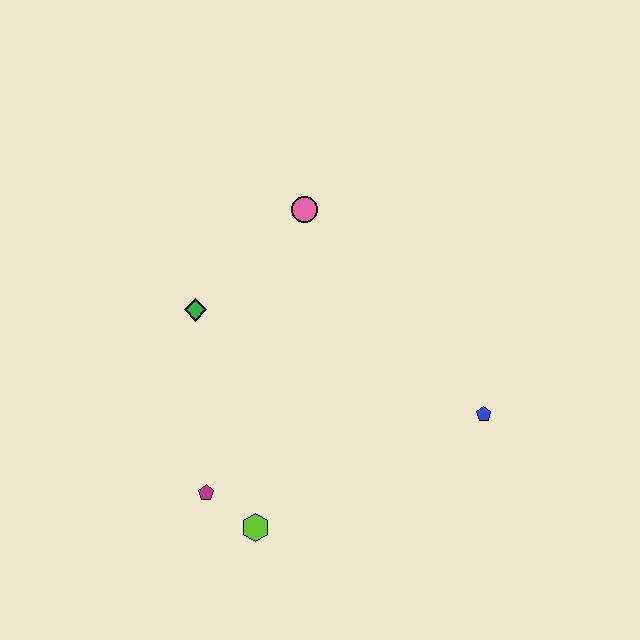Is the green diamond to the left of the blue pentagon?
Yes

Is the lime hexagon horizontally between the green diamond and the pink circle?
Yes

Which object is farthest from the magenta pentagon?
The pink circle is farthest from the magenta pentagon.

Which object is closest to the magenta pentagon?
The lime hexagon is closest to the magenta pentagon.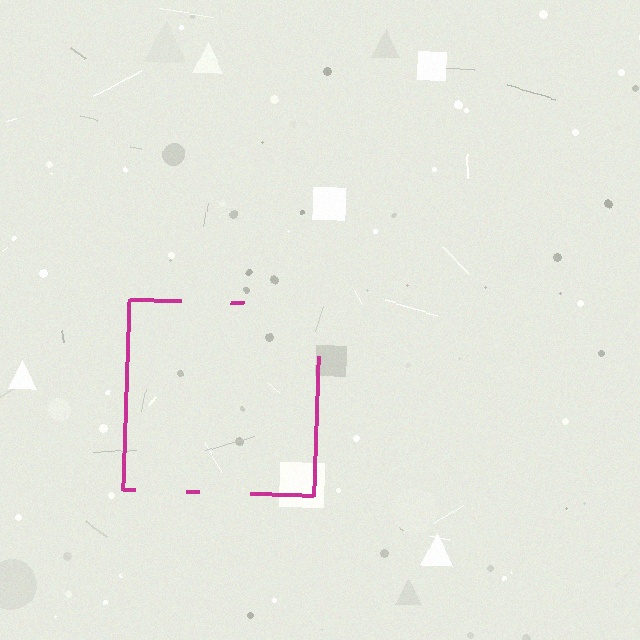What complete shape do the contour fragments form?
The contour fragments form a square.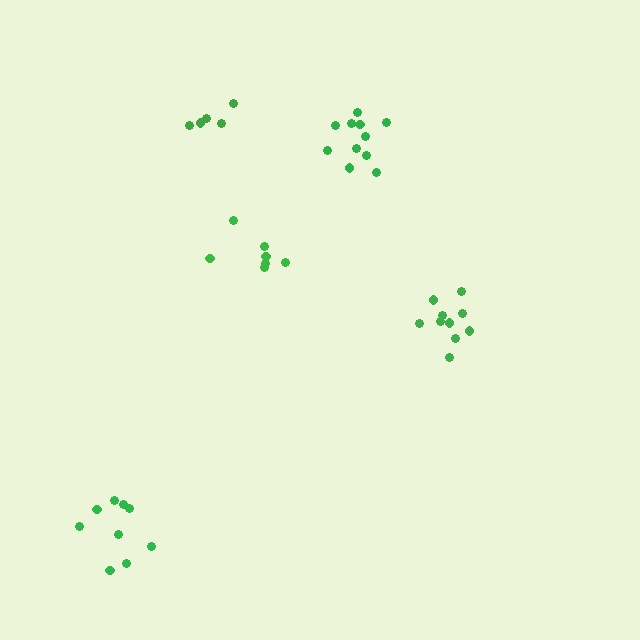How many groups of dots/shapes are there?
There are 5 groups.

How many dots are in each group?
Group 1: 10 dots, Group 2: 7 dots, Group 3: 5 dots, Group 4: 11 dots, Group 5: 9 dots (42 total).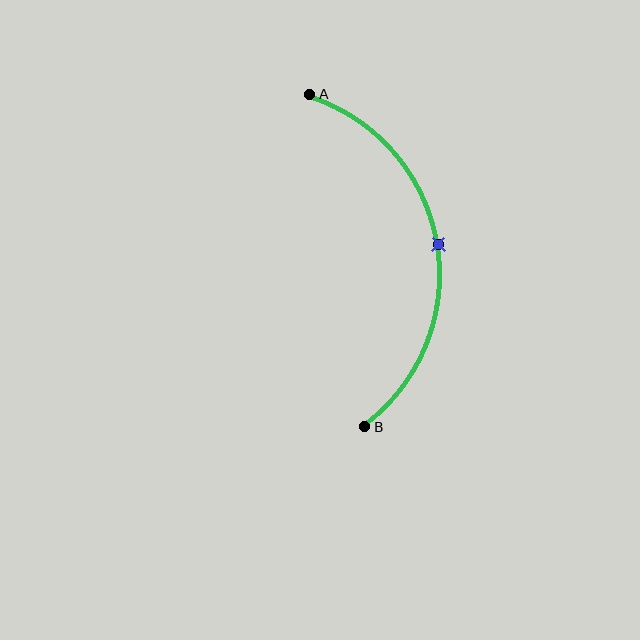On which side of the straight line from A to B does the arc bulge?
The arc bulges to the right of the straight line connecting A and B.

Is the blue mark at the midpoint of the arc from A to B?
Yes. The blue mark lies on the arc at equal arc-length from both A and B — it is the arc midpoint.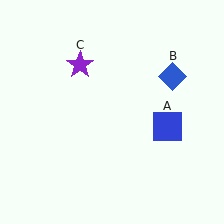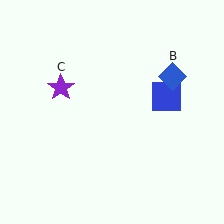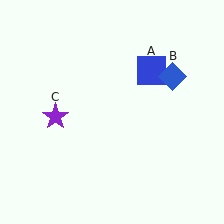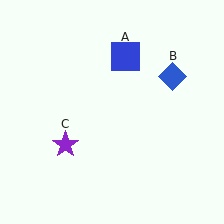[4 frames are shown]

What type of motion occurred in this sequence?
The blue square (object A), purple star (object C) rotated counterclockwise around the center of the scene.